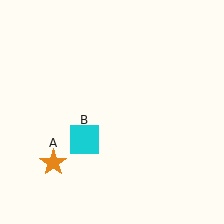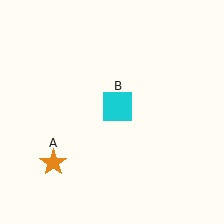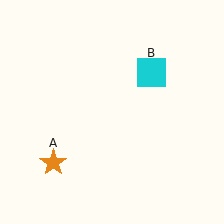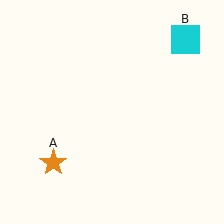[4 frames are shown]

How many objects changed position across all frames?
1 object changed position: cyan square (object B).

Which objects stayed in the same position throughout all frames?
Orange star (object A) remained stationary.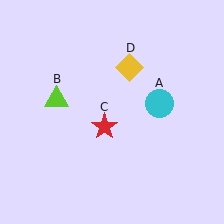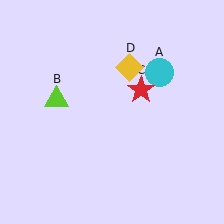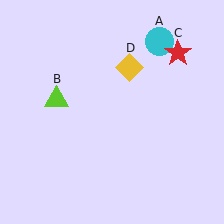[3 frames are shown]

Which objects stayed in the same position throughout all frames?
Lime triangle (object B) and yellow diamond (object D) remained stationary.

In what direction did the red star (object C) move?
The red star (object C) moved up and to the right.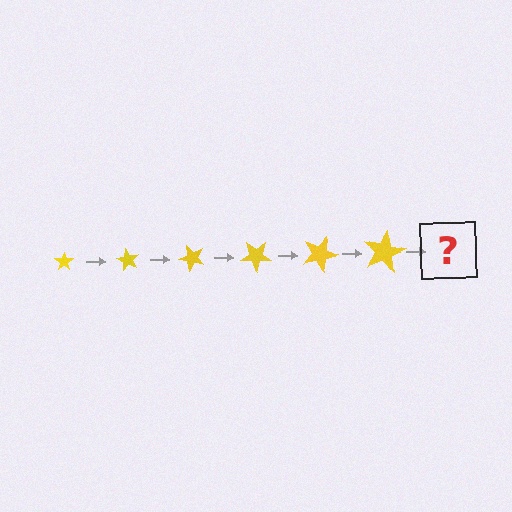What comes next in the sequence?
The next element should be a star, larger than the previous one and rotated 360 degrees from the start.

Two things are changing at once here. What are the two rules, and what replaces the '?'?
The two rules are that the star grows larger each step and it rotates 60 degrees each step. The '?' should be a star, larger than the previous one and rotated 360 degrees from the start.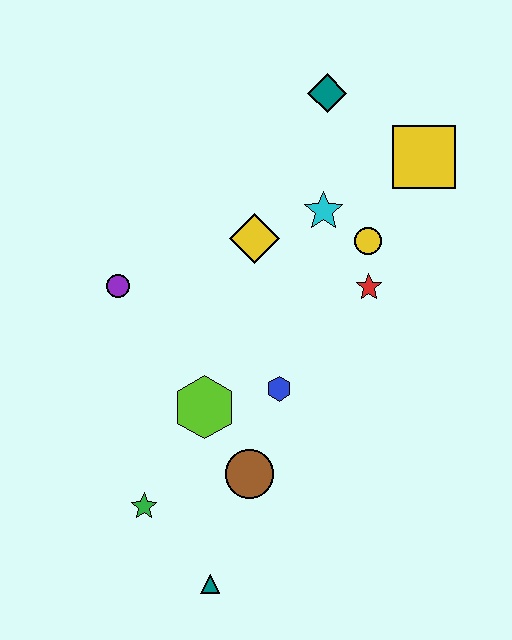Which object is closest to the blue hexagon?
The lime hexagon is closest to the blue hexagon.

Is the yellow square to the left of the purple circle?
No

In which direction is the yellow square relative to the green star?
The yellow square is above the green star.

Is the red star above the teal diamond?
No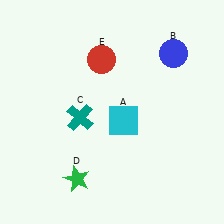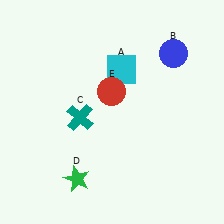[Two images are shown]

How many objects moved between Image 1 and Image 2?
2 objects moved between the two images.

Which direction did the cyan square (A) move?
The cyan square (A) moved up.